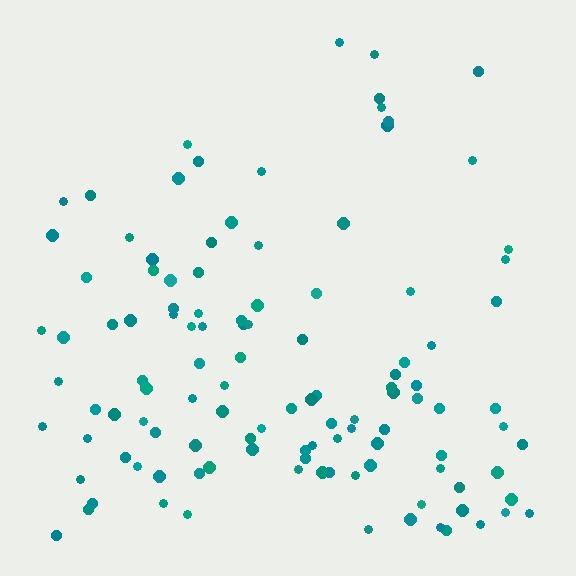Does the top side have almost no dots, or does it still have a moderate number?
Still a moderate number, just noticeably fewer than the bottom.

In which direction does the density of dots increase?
From top to bottom, with the bottom side densest.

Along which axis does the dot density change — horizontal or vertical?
Vertical.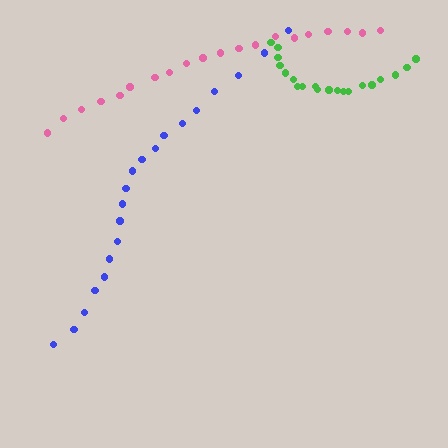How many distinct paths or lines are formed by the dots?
There are 3 distinct paths.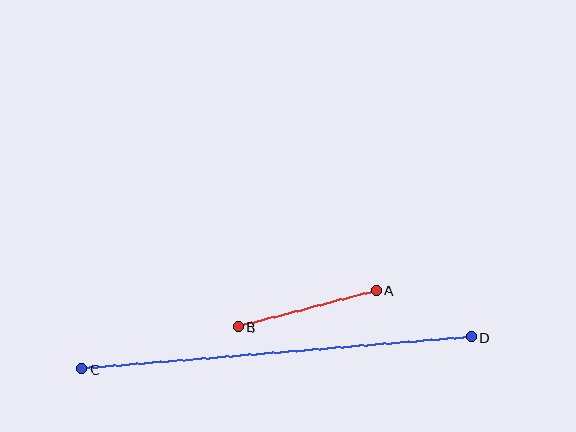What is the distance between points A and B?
The distance is approximately 142 pixels.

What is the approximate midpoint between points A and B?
The midpoint is at approximately (307, 308) pixels.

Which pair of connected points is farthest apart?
Points C and D are farthest apart.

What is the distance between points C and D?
The distance is approximately 390 pixels.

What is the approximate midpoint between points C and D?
The midpoint is at approximately (277, 353) pixels.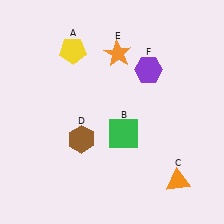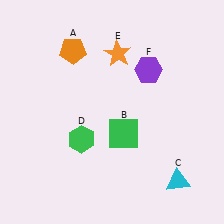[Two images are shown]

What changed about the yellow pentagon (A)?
In Image 1, A is yellow. In Image 2, it changed to orange.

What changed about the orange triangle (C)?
In Image 1, C is orange. In Image 2, it changed to cyan.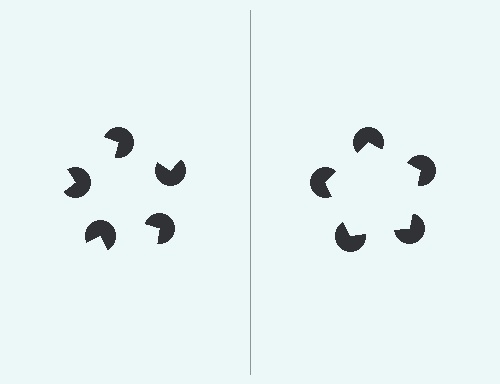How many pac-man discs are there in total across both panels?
10 — 5 on each side.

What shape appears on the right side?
An illusory pentagon.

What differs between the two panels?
The pac-man discs are positioned identically on both sides; only the wedge orientations differ. On the right they align to a pentagon; on the left they are misaligned.